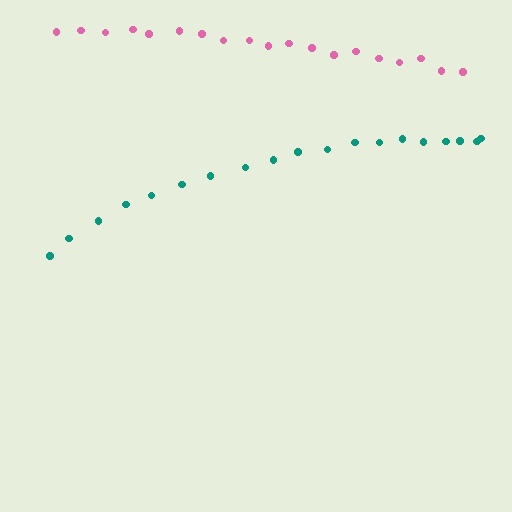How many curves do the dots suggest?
There are 2 distinct paths.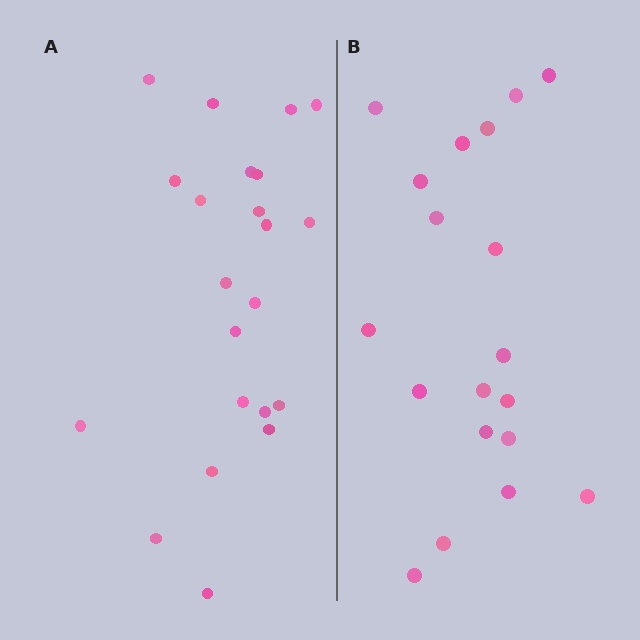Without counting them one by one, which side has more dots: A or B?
Region A (the left region) has more dots.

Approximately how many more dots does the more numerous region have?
Region A has just a few more — roughly 2 or 3 more dots than region B.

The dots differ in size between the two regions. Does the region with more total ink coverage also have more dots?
No. Region B has more total ink coverage because its dots are larger, but region A actually contains more individual dots. Total area can be misleading — the number of items is what matters here.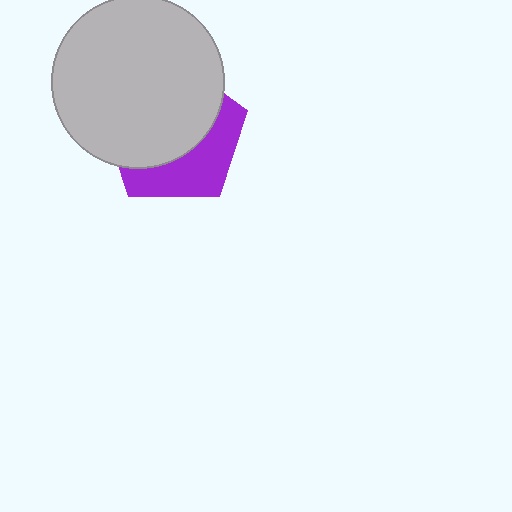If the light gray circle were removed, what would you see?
You would see the complete purple pentagon.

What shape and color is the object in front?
The object in front is a light gray circle.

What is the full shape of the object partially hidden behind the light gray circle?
The partially hidden object is a purple pentagon.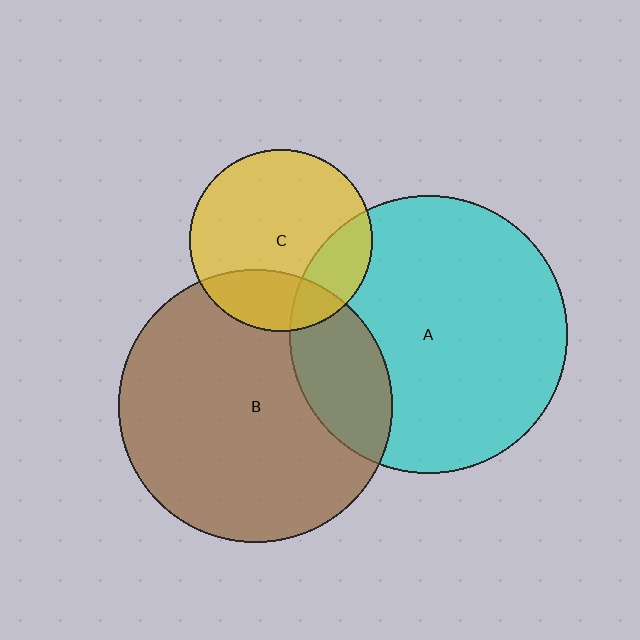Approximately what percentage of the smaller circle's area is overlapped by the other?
Approximately 20%.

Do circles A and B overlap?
Yes.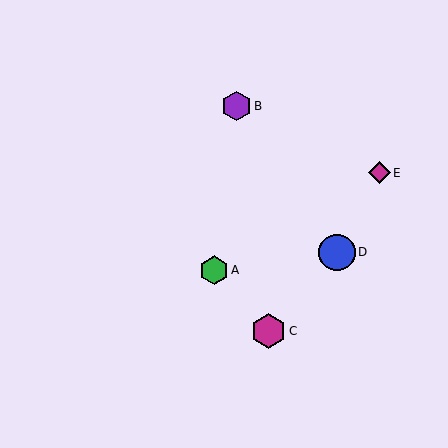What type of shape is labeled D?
Shape D is a blue circle.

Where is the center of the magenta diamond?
The center of the magenta diamond is at (379, 173).